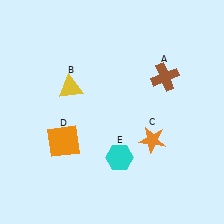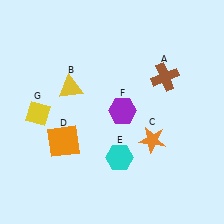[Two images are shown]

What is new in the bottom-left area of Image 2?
A yellow diamond (G) was added in the bottom-left area of Image 2.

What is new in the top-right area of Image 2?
A purple hexagon (F) was added in the top-right area of Image 2.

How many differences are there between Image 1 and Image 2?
There are 2 differences between the two images.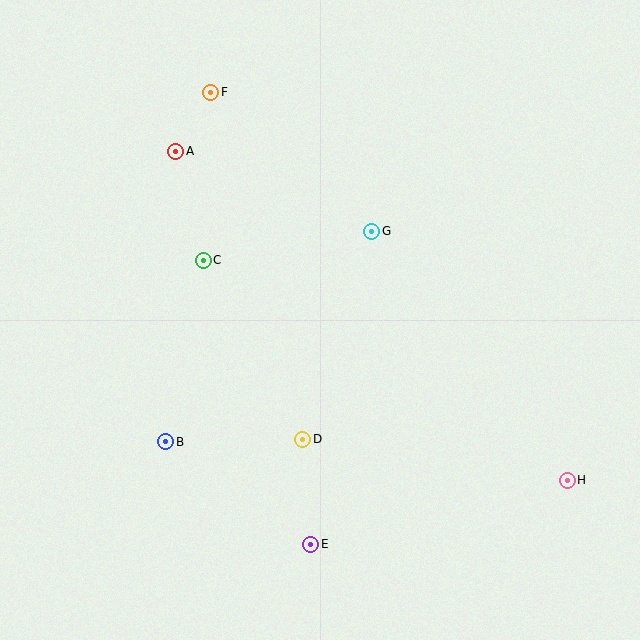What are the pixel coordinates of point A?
Point A is at (176, 151).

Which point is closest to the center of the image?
Point G at (372, 231) is closest to the center.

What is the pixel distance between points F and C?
The distance between F and C is 168 pixels.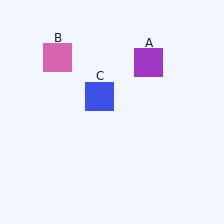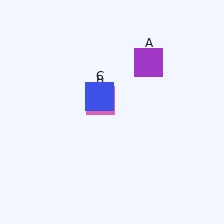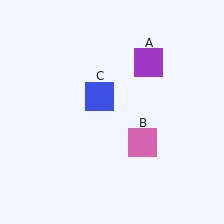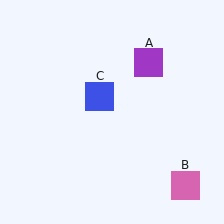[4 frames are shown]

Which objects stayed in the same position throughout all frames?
Purple square (object A) and blue square (object C) remained stationary.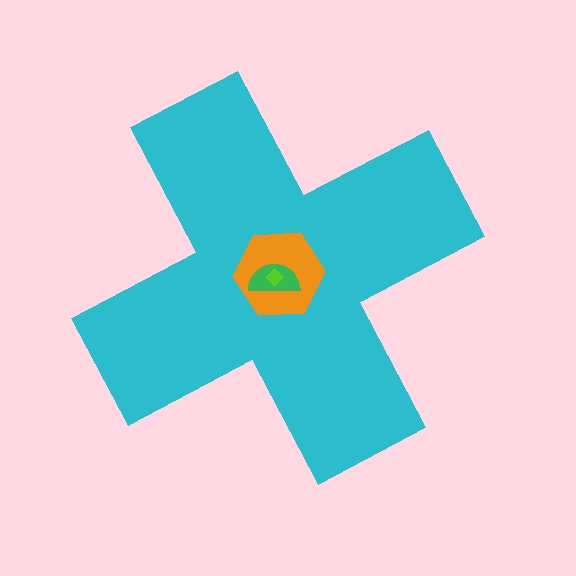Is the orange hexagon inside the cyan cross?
Yes.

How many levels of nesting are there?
4.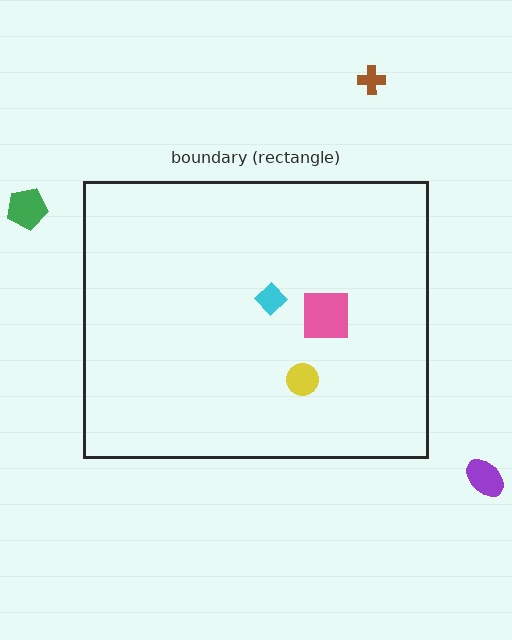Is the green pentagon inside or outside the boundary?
Outside.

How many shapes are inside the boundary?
3 inside, 3 outside.